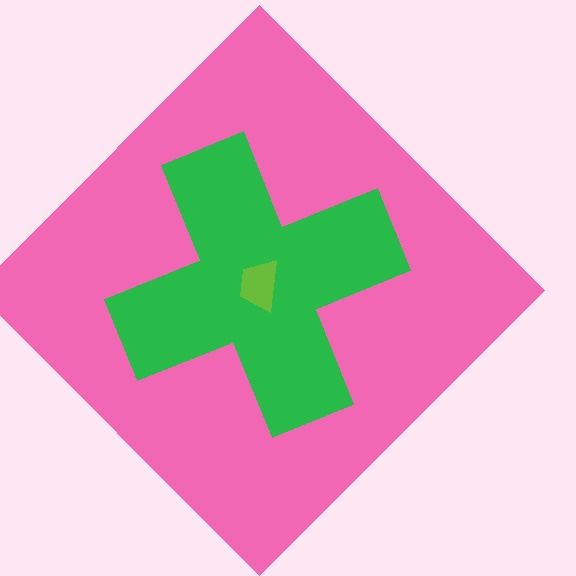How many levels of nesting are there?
3.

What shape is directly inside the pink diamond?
The green cross.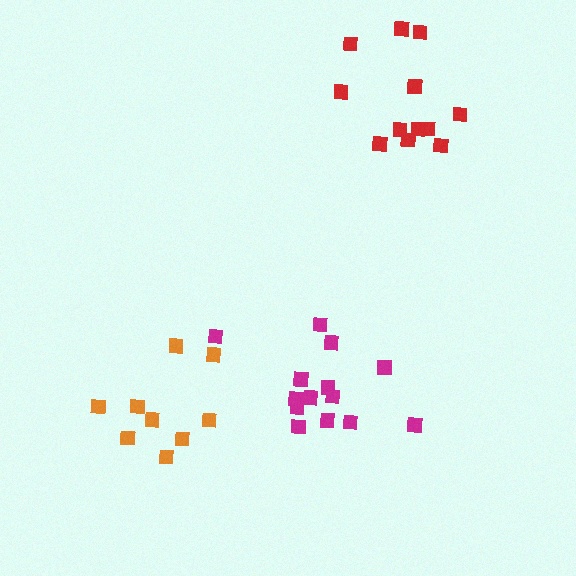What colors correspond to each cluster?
The clusters are colored: red, magenta, orange.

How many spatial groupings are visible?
There are 3 spatial groupings.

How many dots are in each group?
Group 1: 12 dots, Group 2: 14 dots, Group 3: 9 dots (35 total).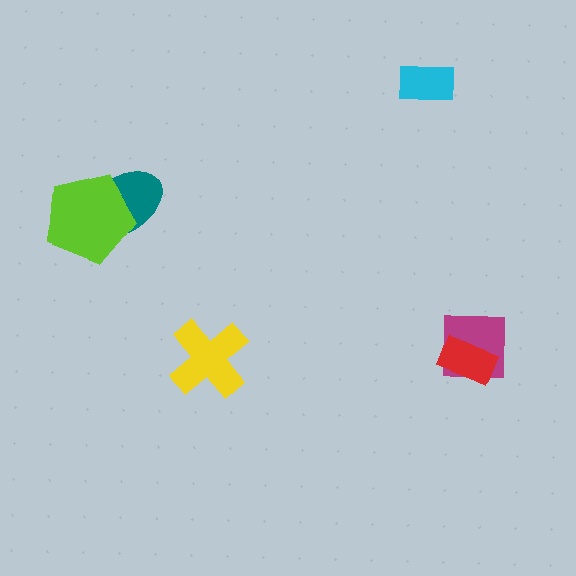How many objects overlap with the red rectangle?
1 object overlaps with the red rectangle.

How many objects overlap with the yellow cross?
0 objects overlap with the yellow cross.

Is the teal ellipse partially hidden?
Yes, it is partially covered by another shape.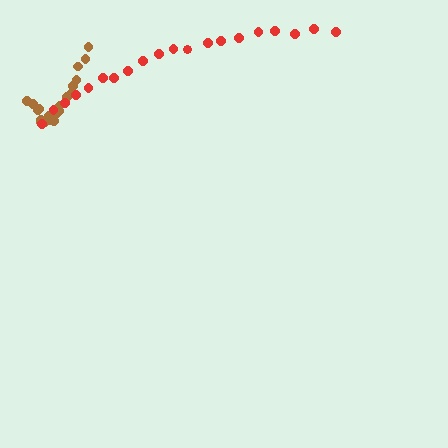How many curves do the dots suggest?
There are 2 distinct paths.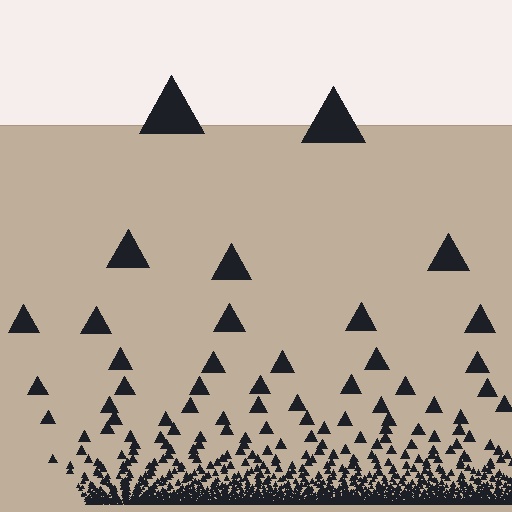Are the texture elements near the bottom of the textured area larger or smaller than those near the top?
Smaller. The gradient is inverted — elements near the bottom are smaller and denser.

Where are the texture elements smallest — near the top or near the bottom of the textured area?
Near the bottom.